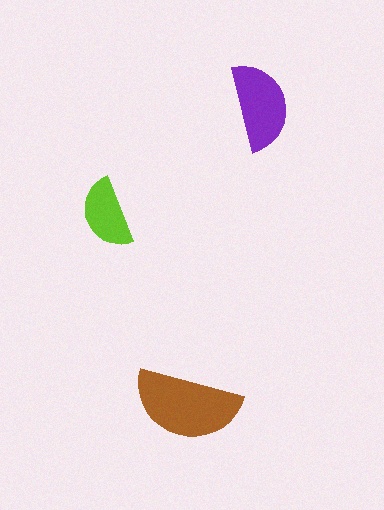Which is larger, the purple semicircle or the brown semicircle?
The brown one.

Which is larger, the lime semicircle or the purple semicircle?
The purple one.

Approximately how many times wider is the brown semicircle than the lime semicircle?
About 1.5 times wider.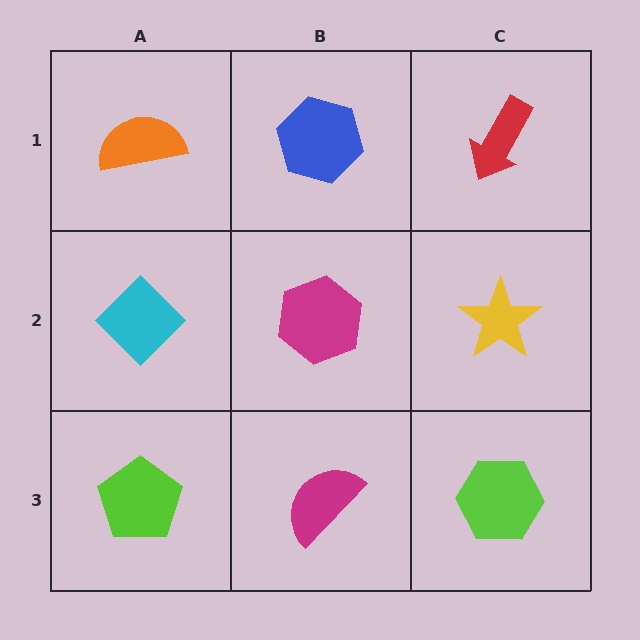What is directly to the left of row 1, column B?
An orange semicircle.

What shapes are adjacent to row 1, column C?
A yellow star (row 2, column C), a blue hexagon (row 1, column B).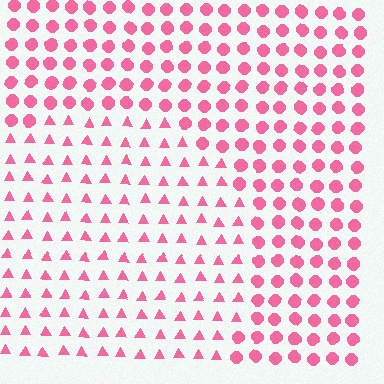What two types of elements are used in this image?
The image uses triangles inside the circle region and circles outside it.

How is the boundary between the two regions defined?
The boundary is defined by a change in element shape: triangles inside vs. circles outside. All elements share the same color and spacing.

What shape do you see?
I see a circle.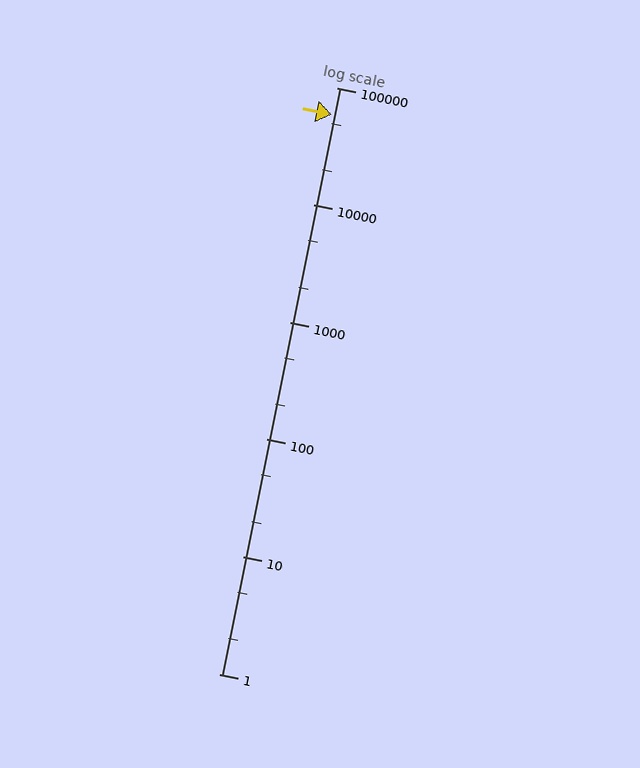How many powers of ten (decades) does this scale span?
The scale spans 5 decades, from 1 to 100000.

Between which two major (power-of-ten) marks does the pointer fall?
The pointer is between 10000 and 100000.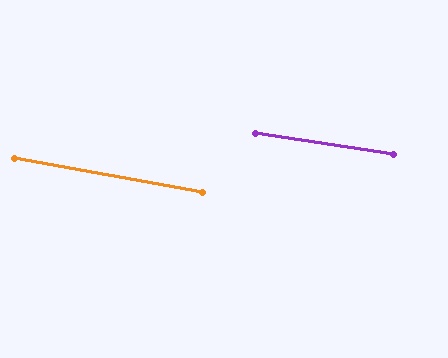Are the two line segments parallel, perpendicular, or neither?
Parallel — their directions differ by only 1.4°.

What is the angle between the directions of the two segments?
Approximately 1 degree.